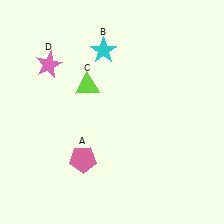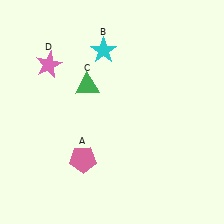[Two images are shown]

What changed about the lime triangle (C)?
In Image 1, C is lime. In Image 2, it changed to green.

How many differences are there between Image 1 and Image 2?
There is 1 difference between the two images.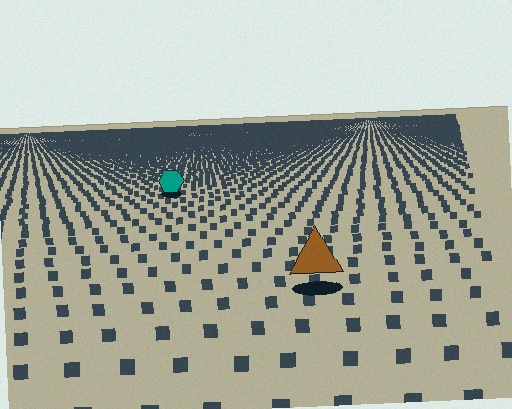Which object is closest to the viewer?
The brown triangle is closest. The texture marks near it are larger and more spread out.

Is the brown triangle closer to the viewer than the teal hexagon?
Yes. The brown triangle is closer — you can tell from the texture gradient: the ground texture is coarser near it.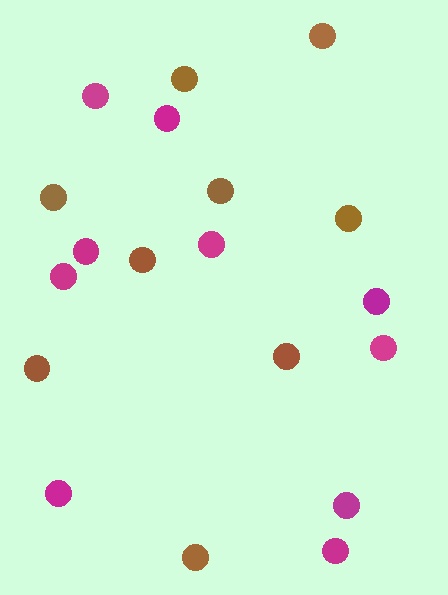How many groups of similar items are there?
There are 2 groups: one group of brown circles (9) and one group of magenta circles (10).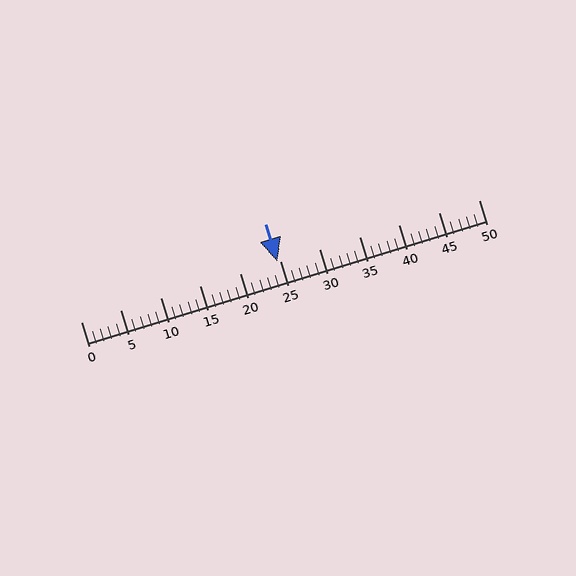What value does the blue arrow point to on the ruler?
The blue arrow points to approximately 25.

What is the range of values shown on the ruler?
The ruler shows values from 0 to 50.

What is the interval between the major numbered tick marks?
The major tick marks are spaced 5 units apart.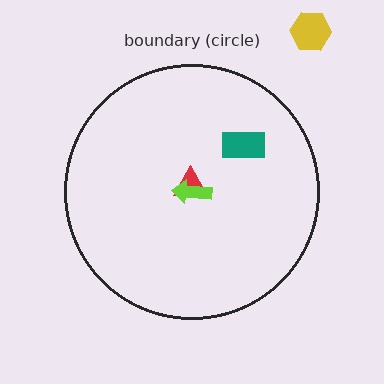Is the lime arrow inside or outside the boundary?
Inside.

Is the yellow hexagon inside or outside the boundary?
Outside.